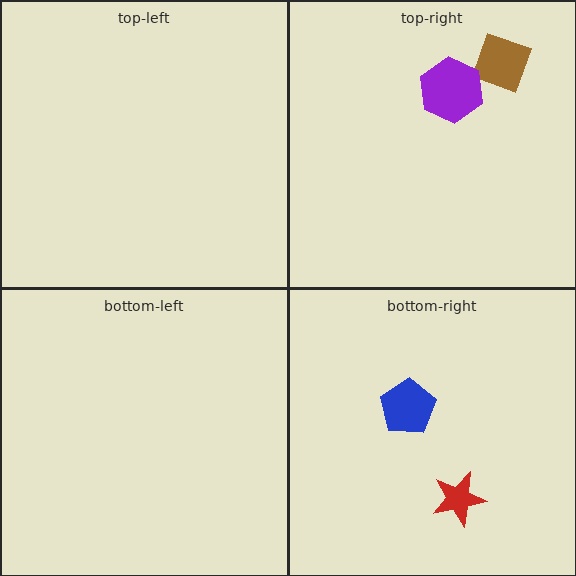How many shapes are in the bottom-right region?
2.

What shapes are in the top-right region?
The brown diamond, the purple hexagon.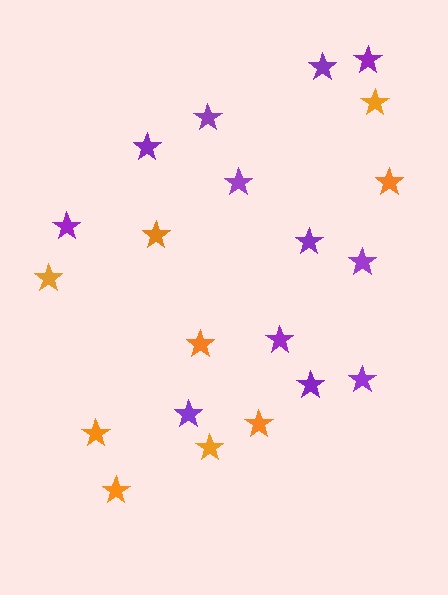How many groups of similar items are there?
There are 2 groups: one group of purple stars (12) and one group of orange stars (9).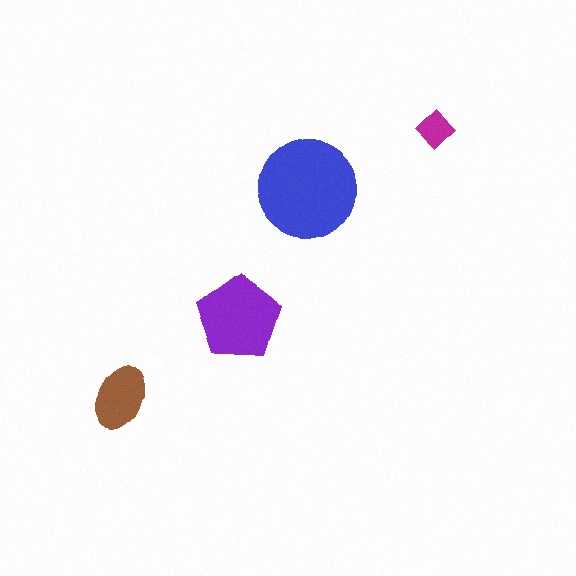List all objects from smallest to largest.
The magenta diamond, the brown ellipse, the purple pentagon, the blue circle.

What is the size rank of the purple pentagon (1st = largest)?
2nd.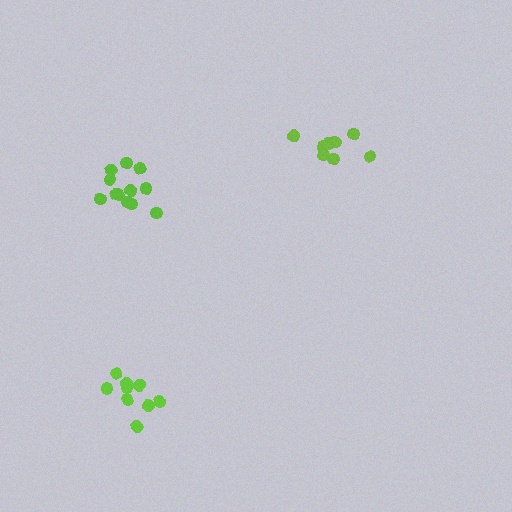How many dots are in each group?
Group 1: 8 dots, Group 2: 9 dots, Group 3: 12 dots (29 total).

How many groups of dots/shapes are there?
There are 3 groups.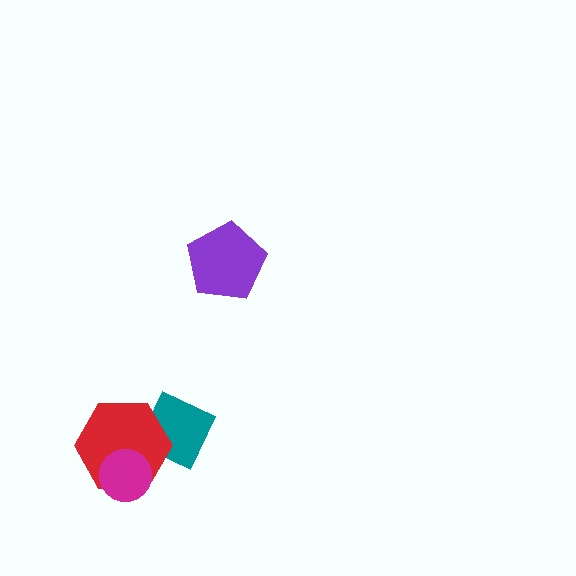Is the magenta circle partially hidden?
No, no other shape covers it.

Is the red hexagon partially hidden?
Yes, it is partially covered by another shape.